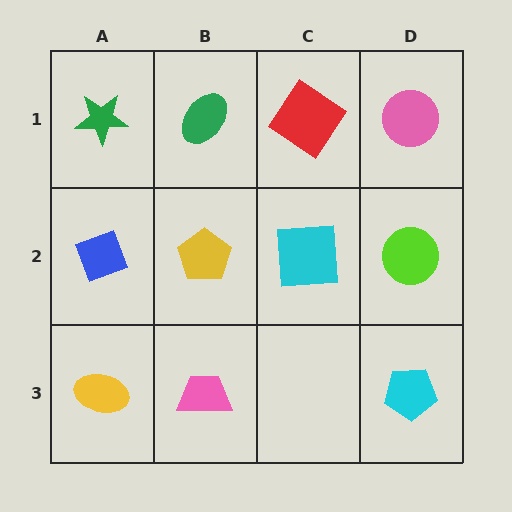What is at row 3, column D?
A cyan pentagon.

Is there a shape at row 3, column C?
No, that cell is empty.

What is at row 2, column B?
A yellow pentagon.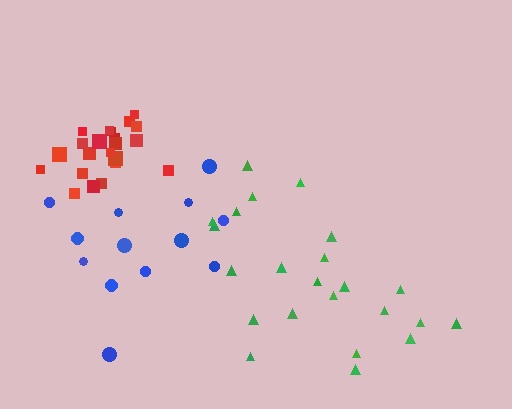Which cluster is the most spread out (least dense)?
Blue.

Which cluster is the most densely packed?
Red.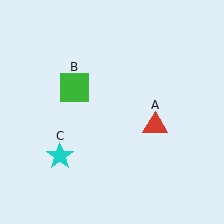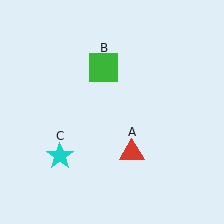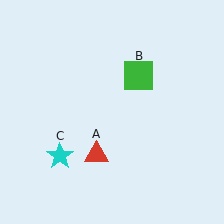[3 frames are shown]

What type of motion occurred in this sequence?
The red triangle (object A), green square (object B) rotated clockwise around the center of the scene.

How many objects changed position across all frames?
2 objects changed position: red triangle (object A), green square (object B).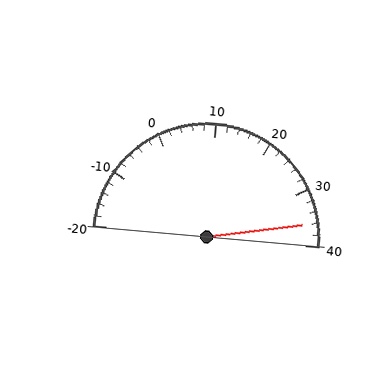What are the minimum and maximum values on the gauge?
The gauge ranges from -20 to 40.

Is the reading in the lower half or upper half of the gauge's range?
The reading is in the upper half of the range (-20 to 40).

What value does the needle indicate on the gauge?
The needle indicates approximately 36.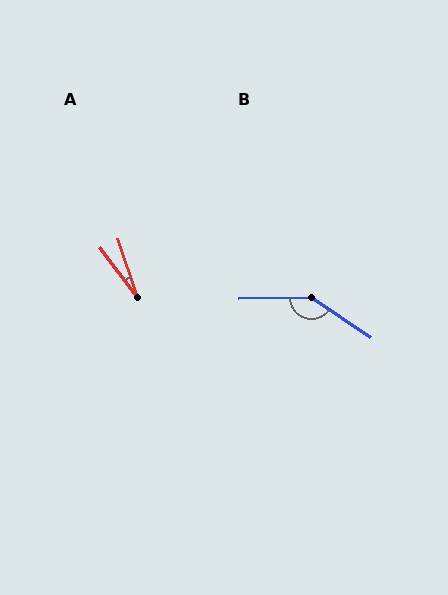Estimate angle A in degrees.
Approximately 19 degrees.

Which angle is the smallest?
A, at approximately 19 degrees.